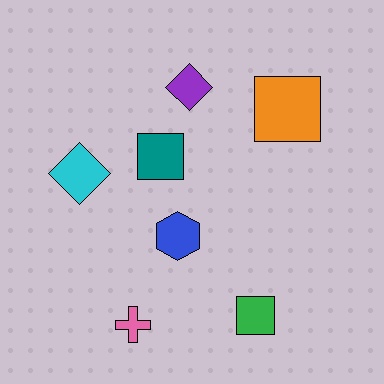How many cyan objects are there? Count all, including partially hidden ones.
There is 1 cyan object.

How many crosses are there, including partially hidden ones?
There is 1 cross.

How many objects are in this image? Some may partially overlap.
There are 7 objects.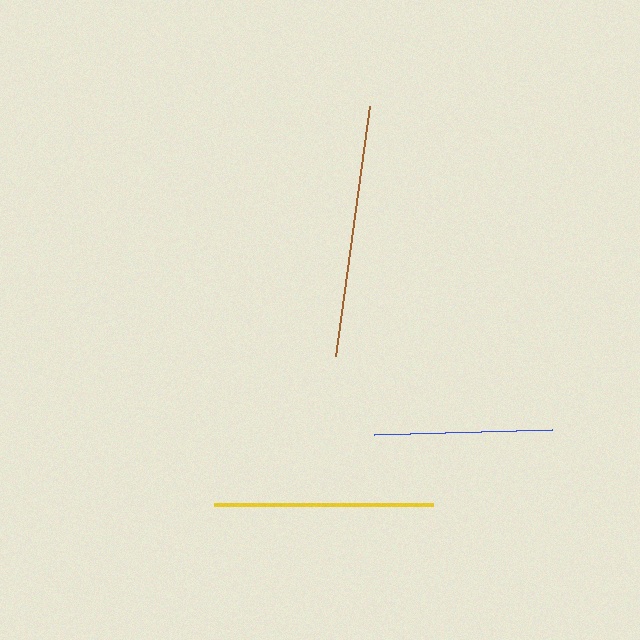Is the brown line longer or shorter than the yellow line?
The brown line is longer than the yellow line.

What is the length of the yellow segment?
The yellow segment is approximately 220 pixels long.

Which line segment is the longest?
The brown line is the longest at approximately 253 pixels.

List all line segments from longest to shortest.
From longest to shortest: brown, yellow, blue.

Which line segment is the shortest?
The blue line is the shortest at approximately 178 pixels.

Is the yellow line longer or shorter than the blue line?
The yellow line is longer than the blue line.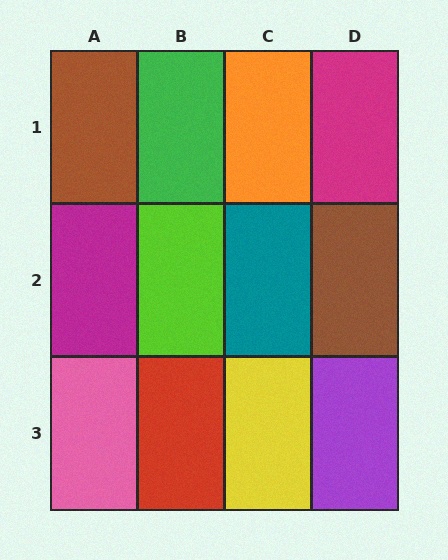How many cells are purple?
1 cell is purple.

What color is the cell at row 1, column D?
Magenta.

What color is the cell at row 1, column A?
Brown.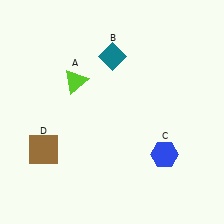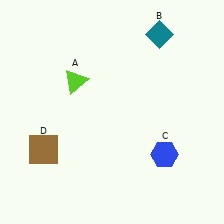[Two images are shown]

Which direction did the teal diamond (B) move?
The teal diamond (B) moved right.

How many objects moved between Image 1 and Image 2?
1 object moved between the two images.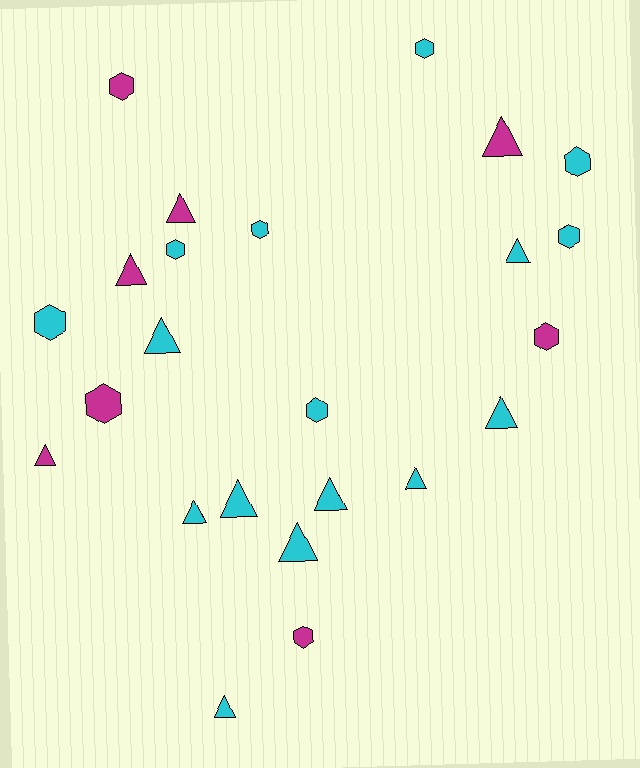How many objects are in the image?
There are 24 objects.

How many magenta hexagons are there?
There are 4 magenta hexagons.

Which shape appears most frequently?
Triangle, with 13 objects.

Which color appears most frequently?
Cyan, with 16 objects.